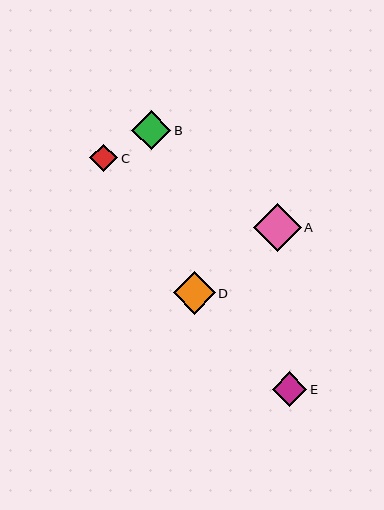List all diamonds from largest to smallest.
From largest to smallest: A, D, B, E, C.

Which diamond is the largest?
Diamond A is the largest with a size of approximately 48 pixels.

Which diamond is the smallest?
Diamond C is the smallest with a size of approximately 28 pixels.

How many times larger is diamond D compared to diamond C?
Diamond D is approximately 1.5 times the size of diamond C.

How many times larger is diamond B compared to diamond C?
Diamond B is approximately 1.4 times the size of diamond C.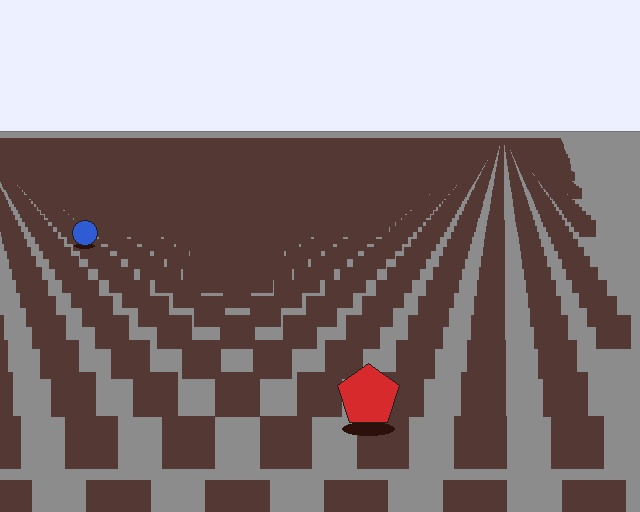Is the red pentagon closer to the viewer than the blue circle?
Yes. The red pentagon is closer — you can tell from the texture gradient: the ground texture is coarser near it.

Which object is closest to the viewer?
The red pentagon is closest. The texture marks near it are larger and more spread out.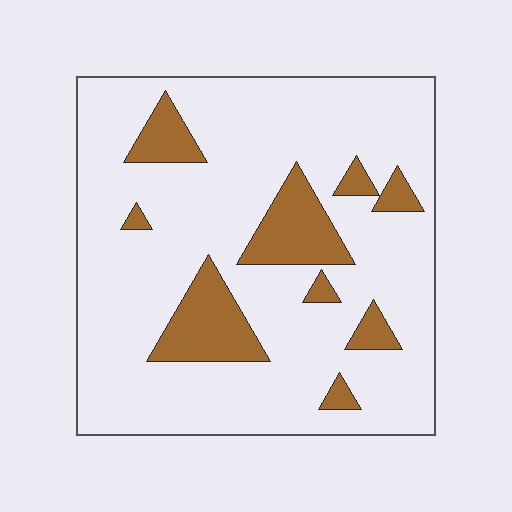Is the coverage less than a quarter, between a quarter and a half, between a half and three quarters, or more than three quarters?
Less than a quarter.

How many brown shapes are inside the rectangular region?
9.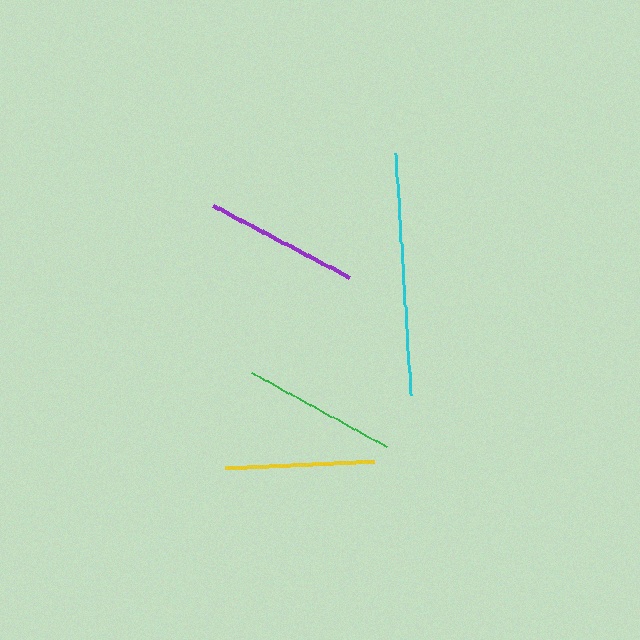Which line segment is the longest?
The cyan line is the longest at approximately 242 pixels.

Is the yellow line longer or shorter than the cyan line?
The cyan line is longer than the yellow line.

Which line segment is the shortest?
The yellow line is the shortest at approximately 148 pixels.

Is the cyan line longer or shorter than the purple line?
The cyan line is longer than the purple line.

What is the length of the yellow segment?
The yellow segment is approximately 148 pixels long.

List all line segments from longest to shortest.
From longest to shortest: cyan, purple, green, yellow.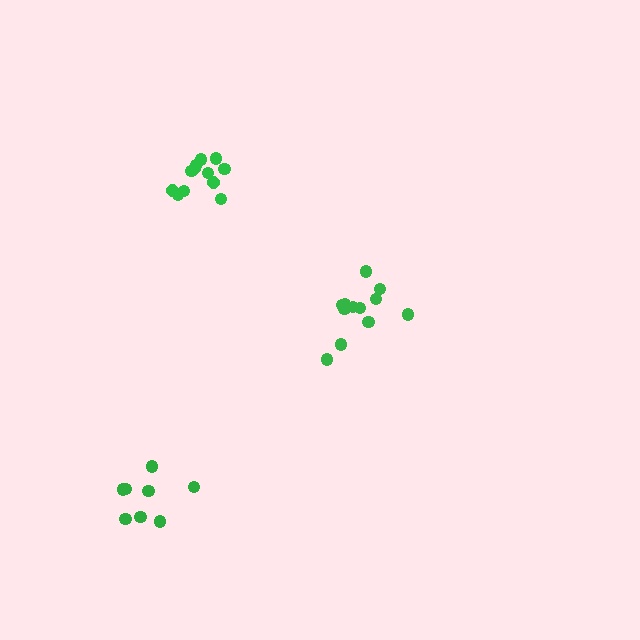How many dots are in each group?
Group 1: 12 dots, Group 2: 12 dots, Group 3: 8 dots (32 total).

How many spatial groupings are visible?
There are 3 spatial groupings.